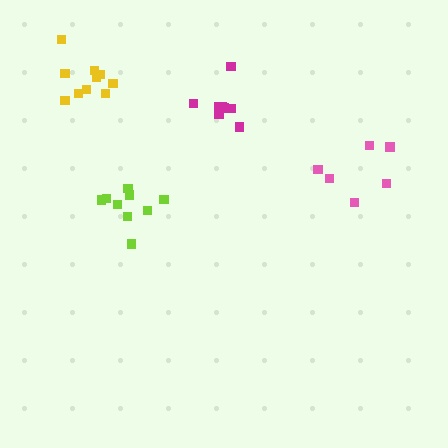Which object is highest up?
The yellow cluster is topmost.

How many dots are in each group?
Group 1: 6 dots, Group 2: 9 dots, Group 3: 8 dots, Group 4: 10 dots (33 total).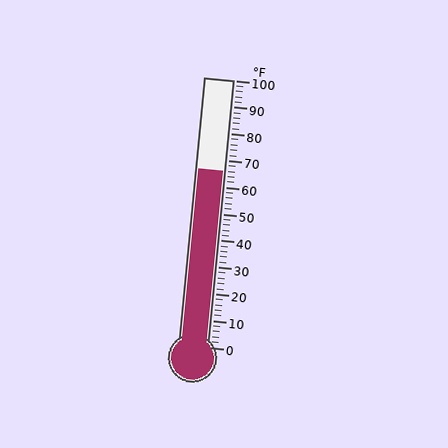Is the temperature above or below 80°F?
The temperature is below 80°F.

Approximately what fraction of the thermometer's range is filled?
The thermometer is filled to approximately 65% of its range.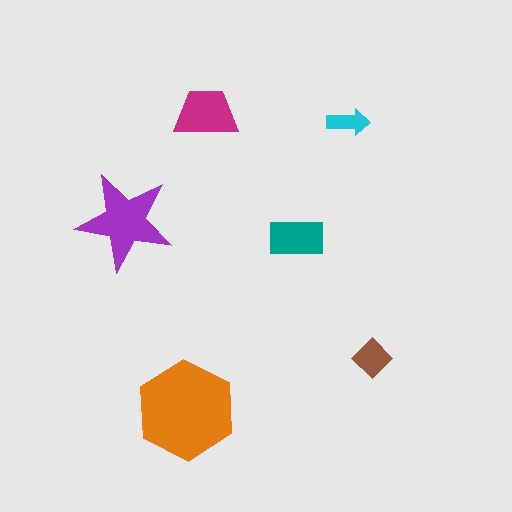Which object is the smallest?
The cyan arrow.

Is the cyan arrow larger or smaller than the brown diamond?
Smaller.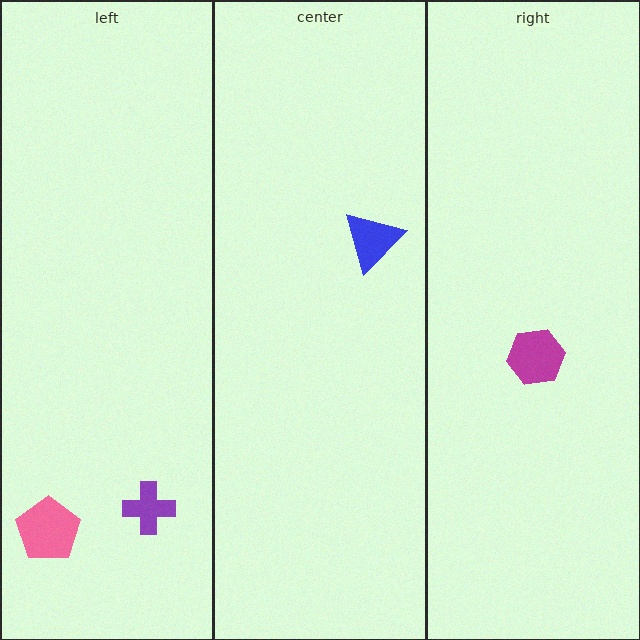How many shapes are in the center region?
1.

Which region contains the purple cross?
The left region.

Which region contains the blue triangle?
The center region.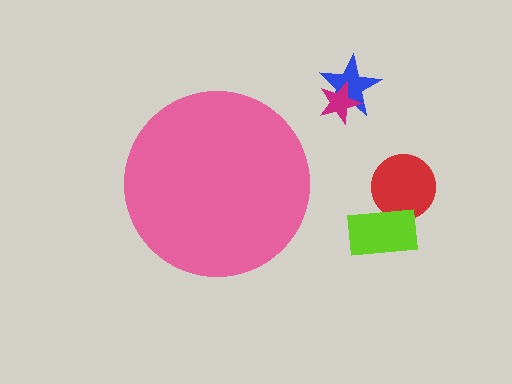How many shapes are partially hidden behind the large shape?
0 shapes are partially hidden.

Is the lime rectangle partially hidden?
No, the lime rectangle is fully visible.